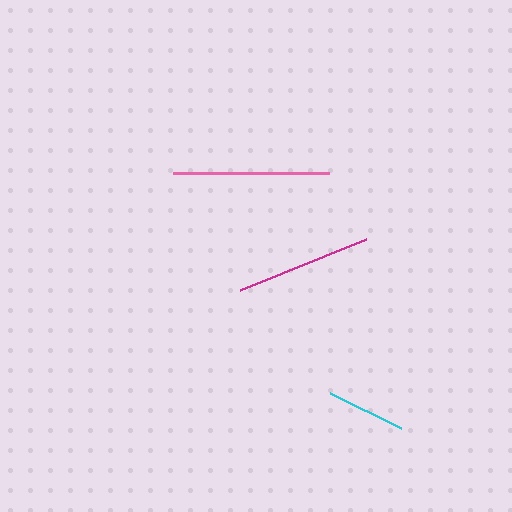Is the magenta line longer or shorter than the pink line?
The pink line is longer than the magenta line.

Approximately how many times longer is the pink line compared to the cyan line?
The pink line is approximately 2.0 times the length of the cyan line.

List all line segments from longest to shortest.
From longest to shortest: pink, magenta, cyan.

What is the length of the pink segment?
The pink segment is approximately 156 pixels long.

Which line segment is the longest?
The pink line is the longest at approximately 156 pixels.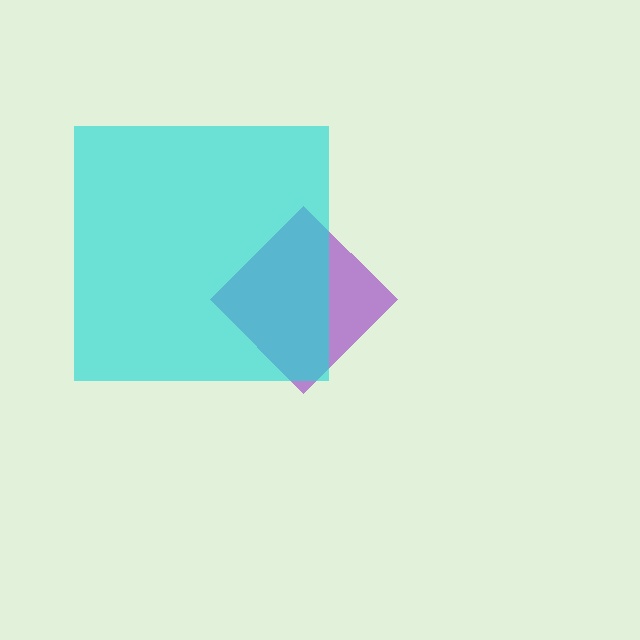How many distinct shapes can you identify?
There are 2 distinct shapes: a purple diamond, a cyan square.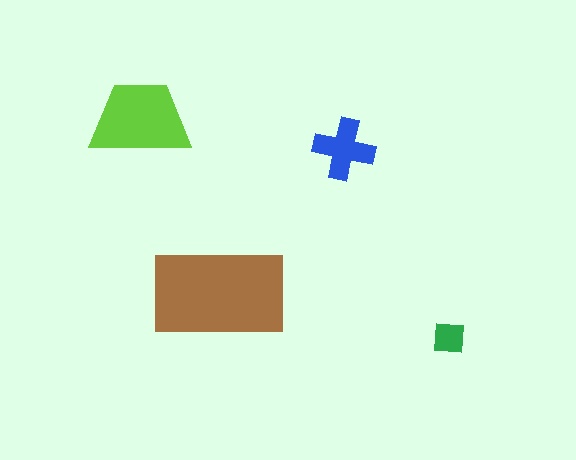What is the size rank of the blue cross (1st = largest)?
3rd.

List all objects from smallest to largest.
The green square, the blue cross, the lime trapezoid, the brown rectangle.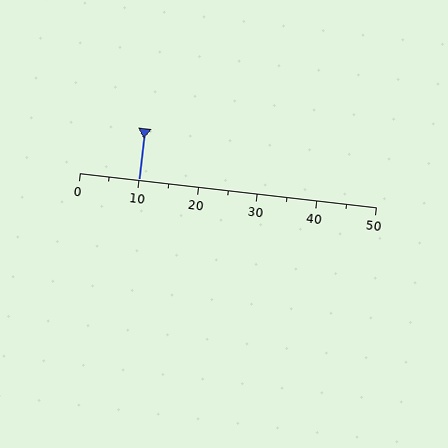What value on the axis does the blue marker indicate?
The marker indicates approximately 10.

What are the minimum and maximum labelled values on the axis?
The axis runs from 0 to 50.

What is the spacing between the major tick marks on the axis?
The major ticks are spaced 10 apart.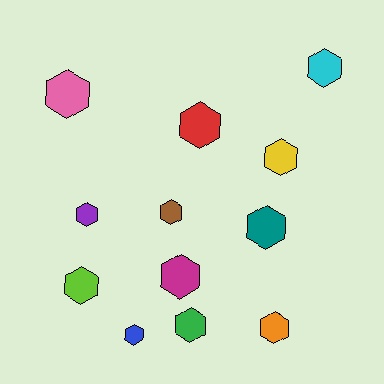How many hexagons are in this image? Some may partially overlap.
There are 12 hexagons.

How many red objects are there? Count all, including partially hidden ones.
There is 1 red object.